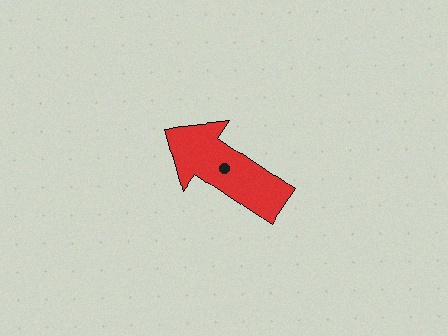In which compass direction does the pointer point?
Northwest.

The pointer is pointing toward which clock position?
Roughly 10 o'clock.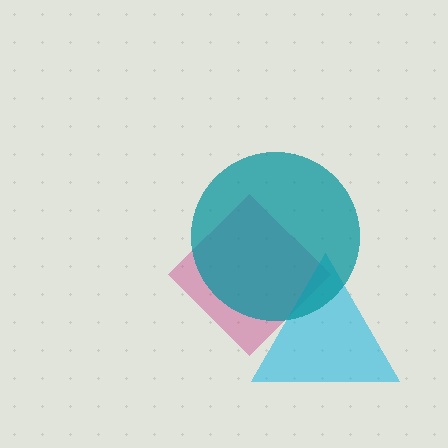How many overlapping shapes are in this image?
There are 3 overlapping shapes in the image.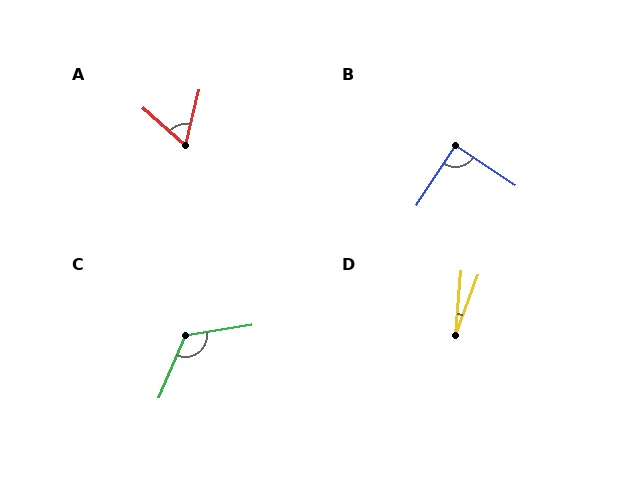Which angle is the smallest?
D, at approximately 15 degrees.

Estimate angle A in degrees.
Approximately 62 degrees.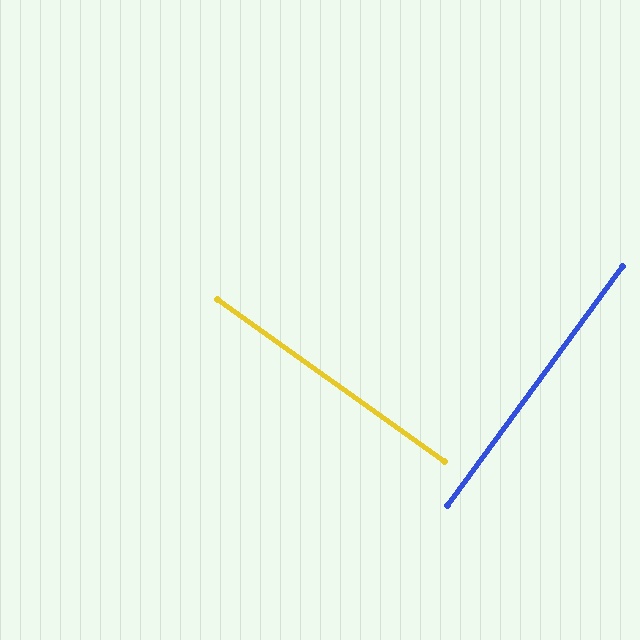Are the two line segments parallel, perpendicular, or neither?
Perpendicular — they meet at approximately 89°.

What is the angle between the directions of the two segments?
Approximately 89 degrees.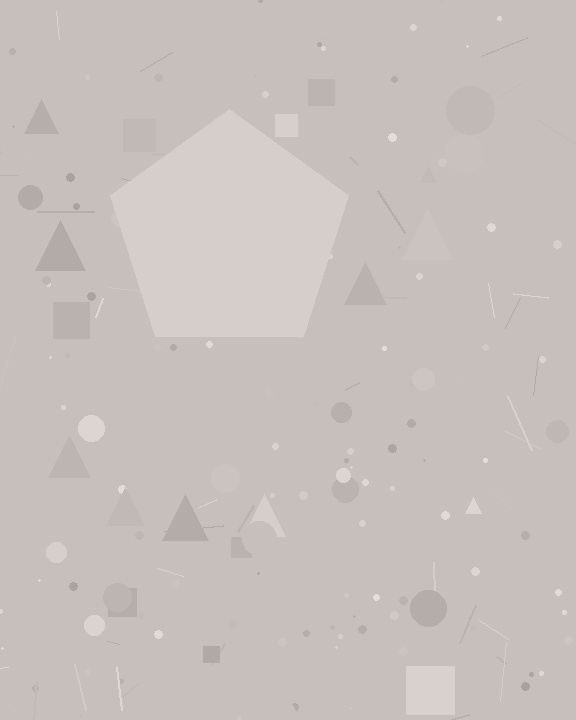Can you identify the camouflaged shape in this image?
The camouflaged shape is a pentagon.